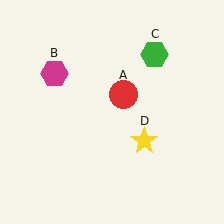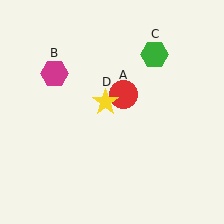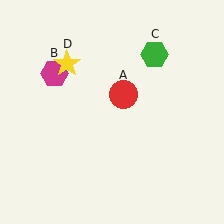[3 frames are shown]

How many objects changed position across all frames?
1 object changed position: yellow star (object D).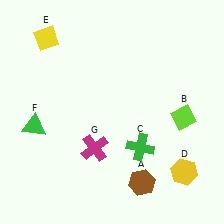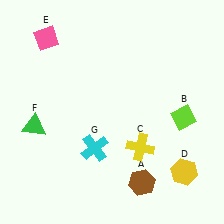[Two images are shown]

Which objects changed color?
C changed from green to yellow. E changed from yellow to pink. G changed from magenta to cyan.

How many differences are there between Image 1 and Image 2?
There are 3 differences between the two images.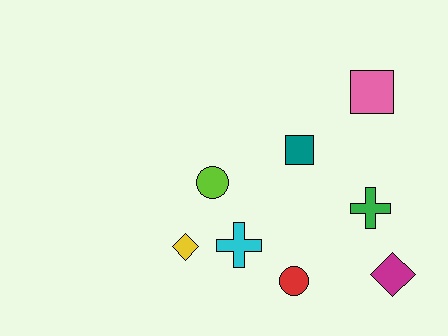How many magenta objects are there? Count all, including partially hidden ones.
There is 1 magenta object.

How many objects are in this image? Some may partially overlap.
There are 8 objects.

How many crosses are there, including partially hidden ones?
There are 2 crosses.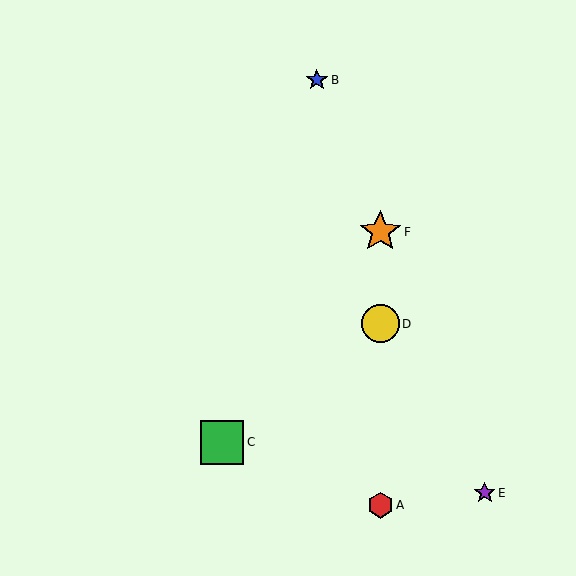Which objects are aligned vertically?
Objects A, D, F are aligned vertically.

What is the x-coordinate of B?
Object B is at x≈317.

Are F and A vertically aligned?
Yes, both are at x≈380.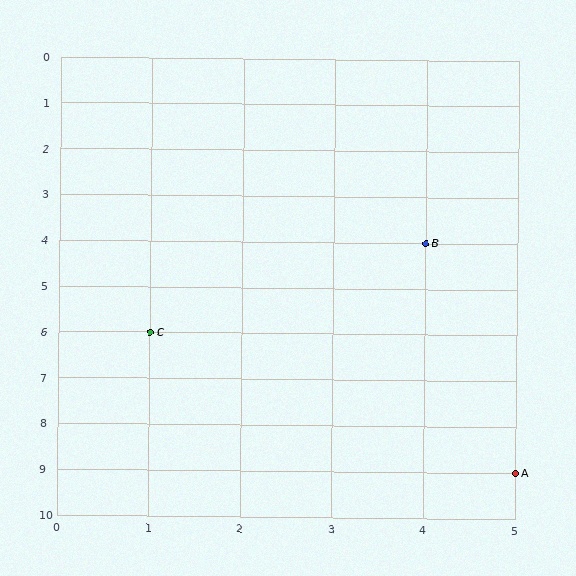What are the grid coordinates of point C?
Point C is at grid coordinates (1, 6).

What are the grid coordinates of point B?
Point B is at grid coordinates (4, 4).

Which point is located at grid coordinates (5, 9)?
Point A is at (5, 9).